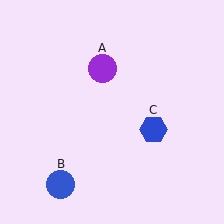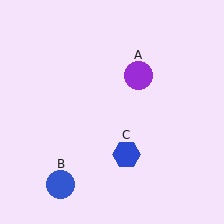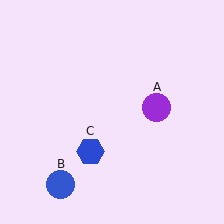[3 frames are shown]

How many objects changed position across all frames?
2 objects changed position: purple circle (object A), blue hexagon (object C).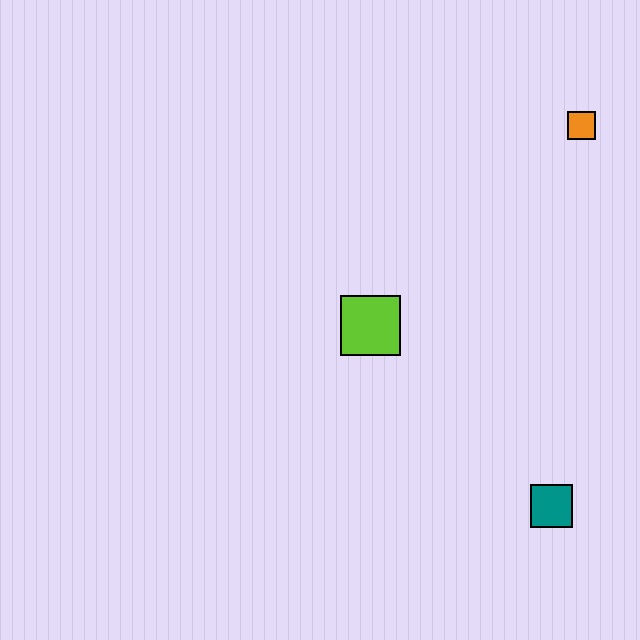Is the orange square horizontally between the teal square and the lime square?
No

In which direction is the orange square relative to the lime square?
The orange square is to the right of the lime square.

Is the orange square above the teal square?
Yes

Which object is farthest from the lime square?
The orange square is farthest from the lime square.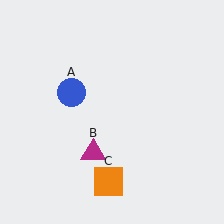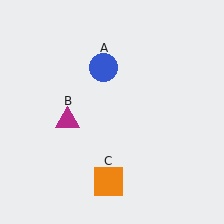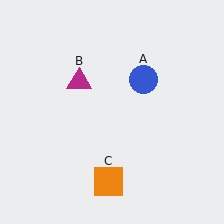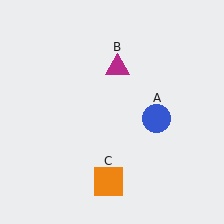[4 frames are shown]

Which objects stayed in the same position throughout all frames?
Orange square (object C) remained stationary.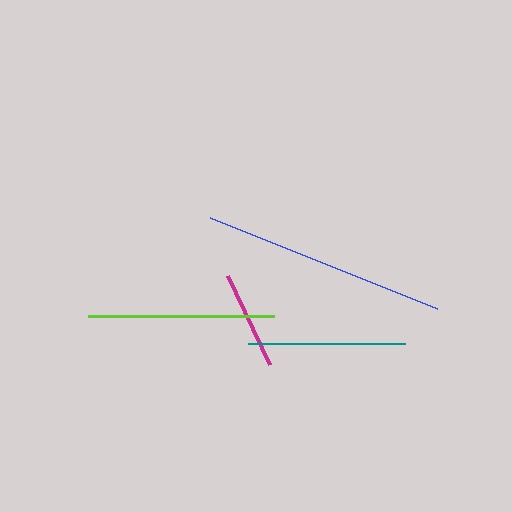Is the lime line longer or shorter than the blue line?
The blue line is longer than the lime line.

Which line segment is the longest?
The blue line is the longest at approximately 244 pixels.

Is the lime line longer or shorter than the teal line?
The lime line is longer than the teal line.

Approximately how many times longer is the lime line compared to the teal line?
The lime line is approximately 1.2 times the length of the teal line.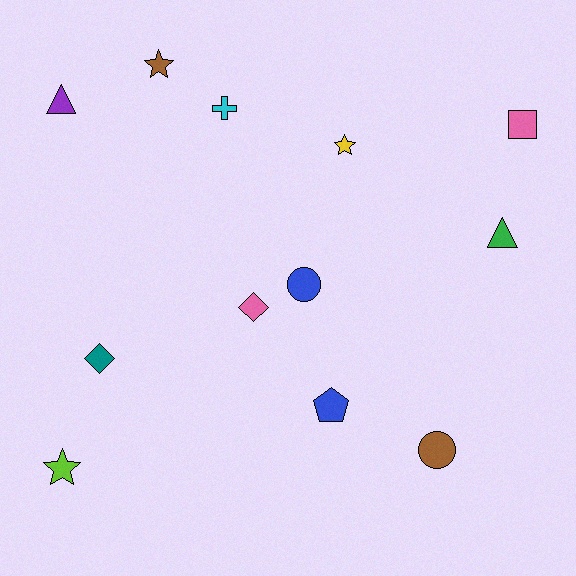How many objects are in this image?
There are 12 objects.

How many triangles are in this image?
There are 2 triangles.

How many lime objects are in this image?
There is 1 lime object.